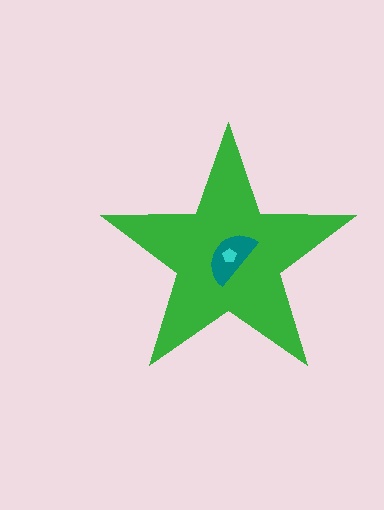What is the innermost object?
The cyan pentagon.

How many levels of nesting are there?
3.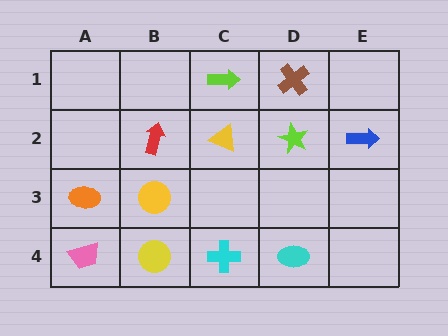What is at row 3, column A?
An orange ellipse.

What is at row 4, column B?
A yellow circle.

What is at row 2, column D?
A lime star.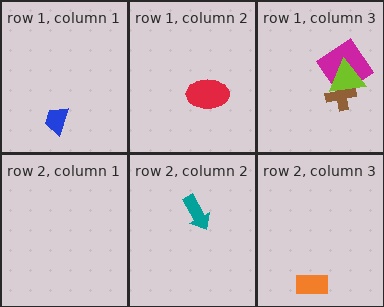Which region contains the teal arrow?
The row 2, column 2 region.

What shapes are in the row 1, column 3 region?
The magenta diamond, the brown cross, the lime triangle.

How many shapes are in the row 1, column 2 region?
1.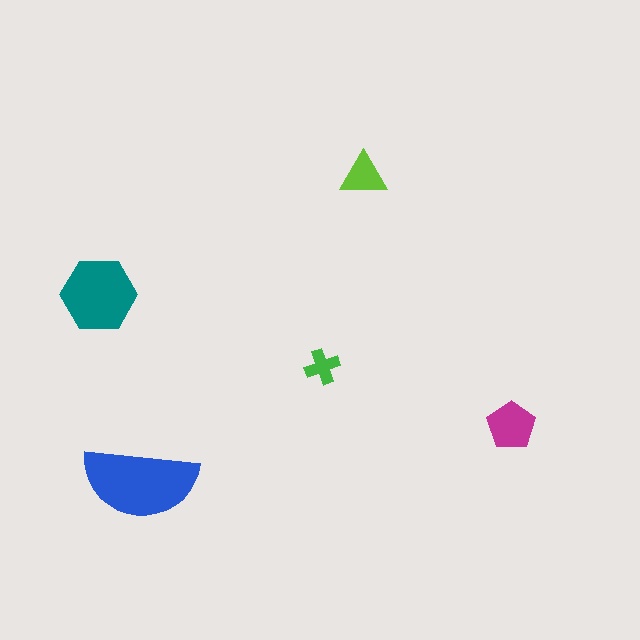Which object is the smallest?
The green cross.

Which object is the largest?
The blue semicircle.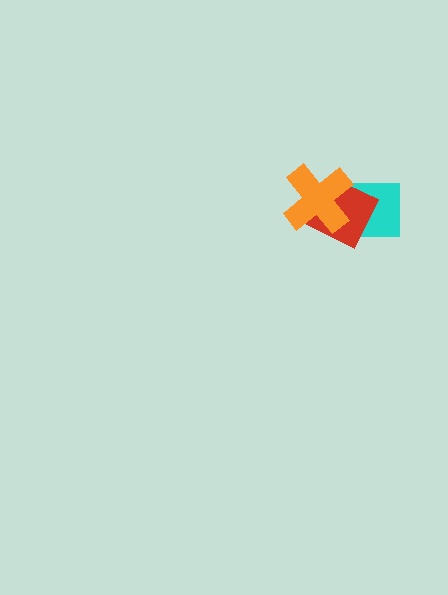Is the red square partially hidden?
Yes, it is partially covered by another shape.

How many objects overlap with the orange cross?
2 objects overlap with the orange cross.